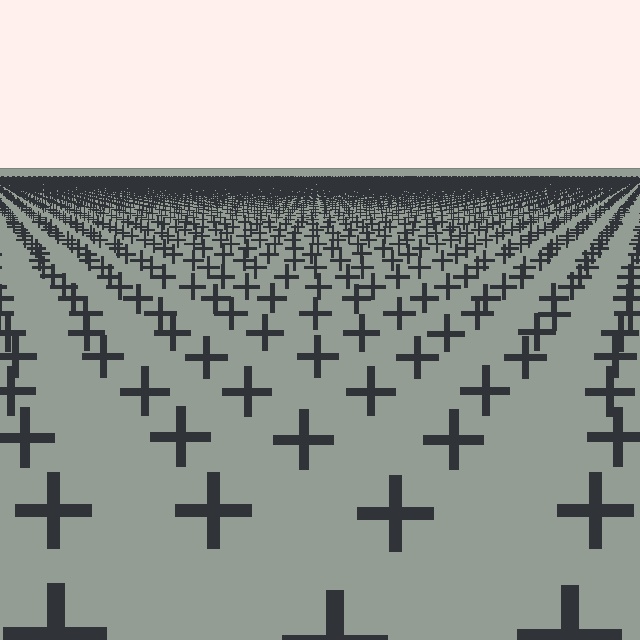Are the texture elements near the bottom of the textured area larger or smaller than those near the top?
Larger. Near the bottom, elements are closer to the viewer and appear at a bigger on-screen size.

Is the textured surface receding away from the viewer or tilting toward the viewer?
The surface is receding away from the viewer. Texture elements get smaller and denser toward the top.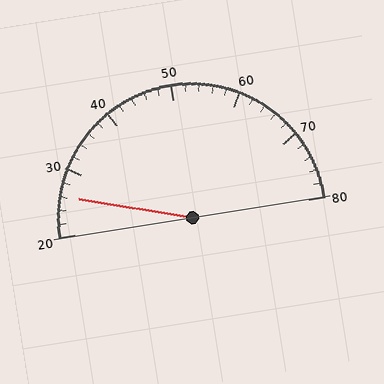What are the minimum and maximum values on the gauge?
The gauge ranges from 20 to 80.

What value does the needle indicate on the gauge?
The needle indicates approximately 26.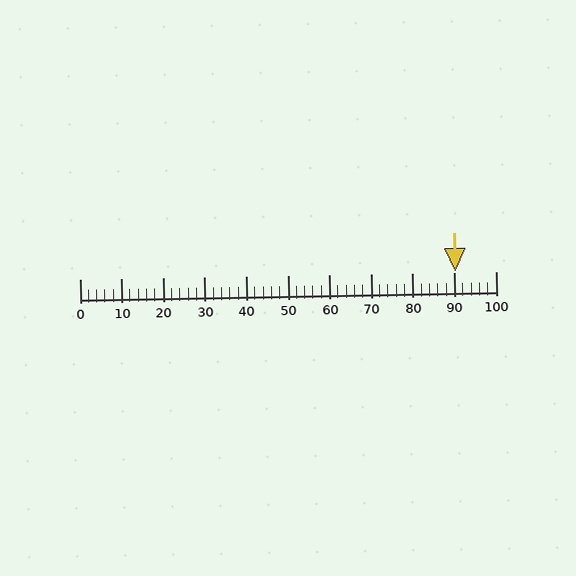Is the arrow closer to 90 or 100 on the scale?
The arrow is closer to 90.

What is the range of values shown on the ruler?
The ruler shows values from 0 to 100.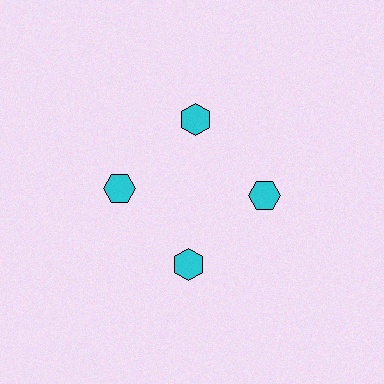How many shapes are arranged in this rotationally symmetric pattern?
There are 4 shapes, arranged in 4 groups of 1.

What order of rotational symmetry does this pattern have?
This pattern has 4-fold rotational symmetry.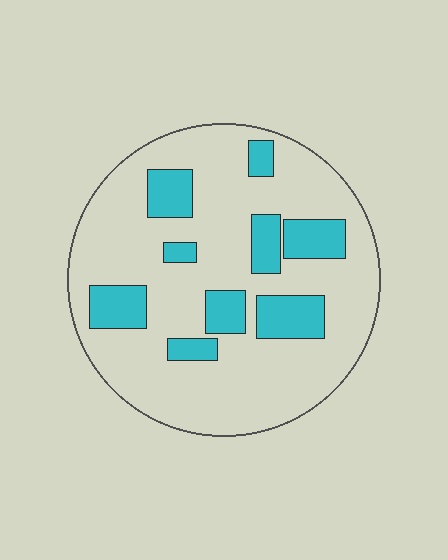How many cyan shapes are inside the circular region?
9.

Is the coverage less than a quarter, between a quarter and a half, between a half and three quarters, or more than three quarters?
Less than a quarter.